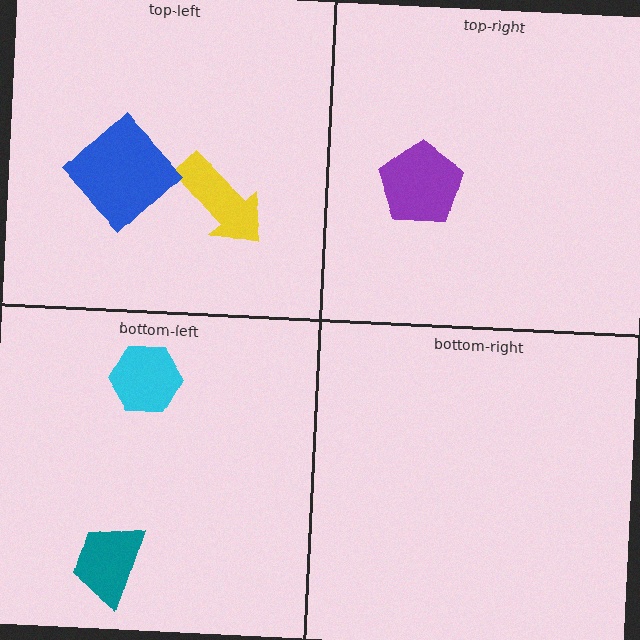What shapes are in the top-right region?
The purple pentagon.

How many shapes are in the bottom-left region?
2.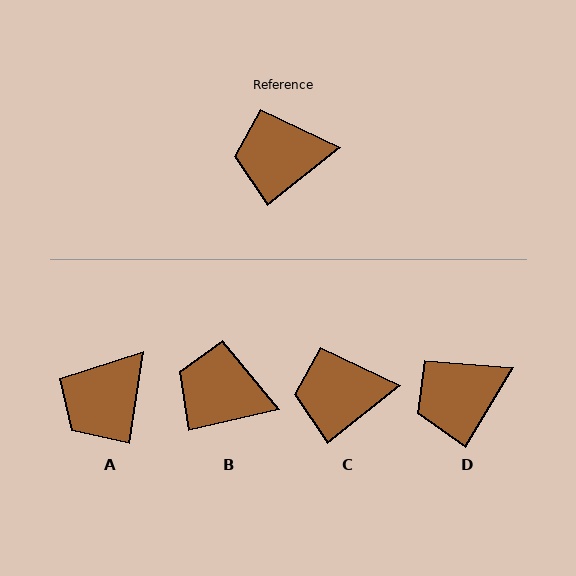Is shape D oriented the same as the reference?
No, it is off by about 21 degrees.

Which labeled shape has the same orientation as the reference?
C.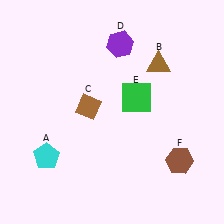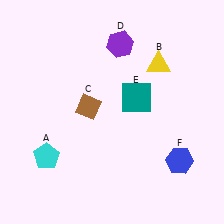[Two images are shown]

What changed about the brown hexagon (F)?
In Image 1, F is brown. In Image 2, it changed to blue.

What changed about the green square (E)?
In Image 1, E is green. In Image 2, it changed to teal.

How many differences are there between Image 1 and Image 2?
There are 3 differences between the two images.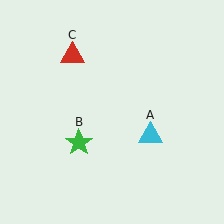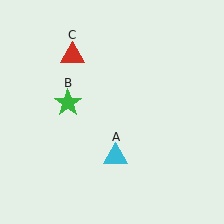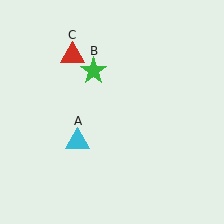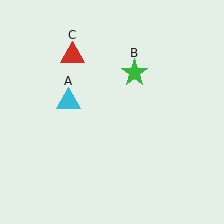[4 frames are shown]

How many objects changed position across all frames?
2 objects changed position: cyan triangle (object A), green star (object B).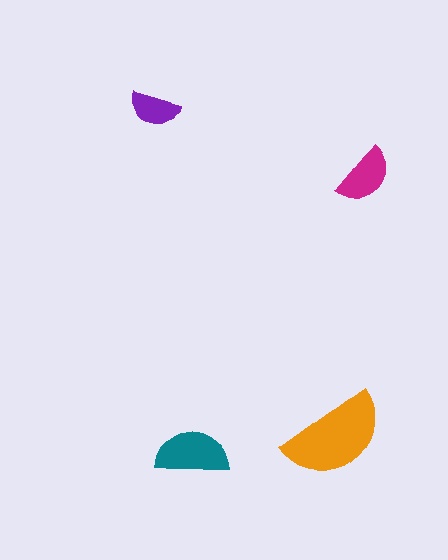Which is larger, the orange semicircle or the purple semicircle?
The orange one.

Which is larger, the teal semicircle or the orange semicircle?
The orange one.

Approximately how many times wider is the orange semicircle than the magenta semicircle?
About 1.5 times wider.